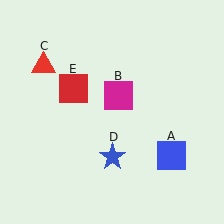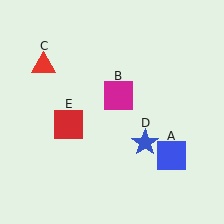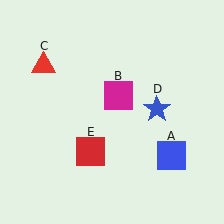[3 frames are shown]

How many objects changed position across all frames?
2 objects changed position: blue star (object D), red square (object E).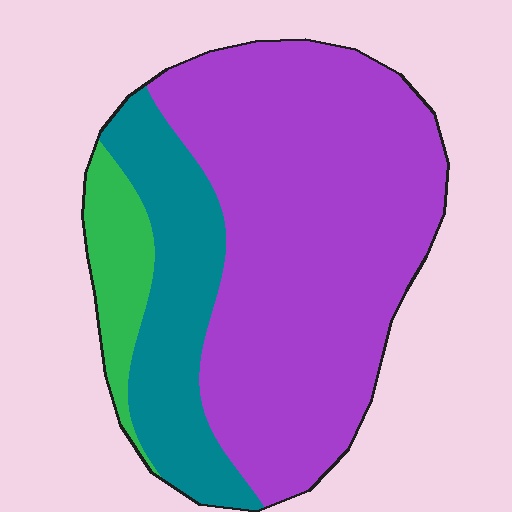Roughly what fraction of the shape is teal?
Teal takes up about one quarter (1/4) of the shape.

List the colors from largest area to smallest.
From largest to smallest: purple, teal, green.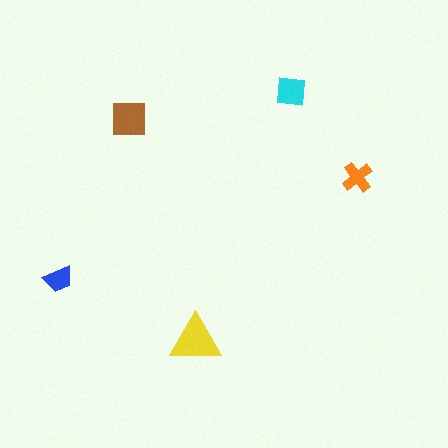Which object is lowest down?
The yellow triangle is bottommost.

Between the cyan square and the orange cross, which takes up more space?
The cyan square.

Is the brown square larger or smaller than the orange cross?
Larger.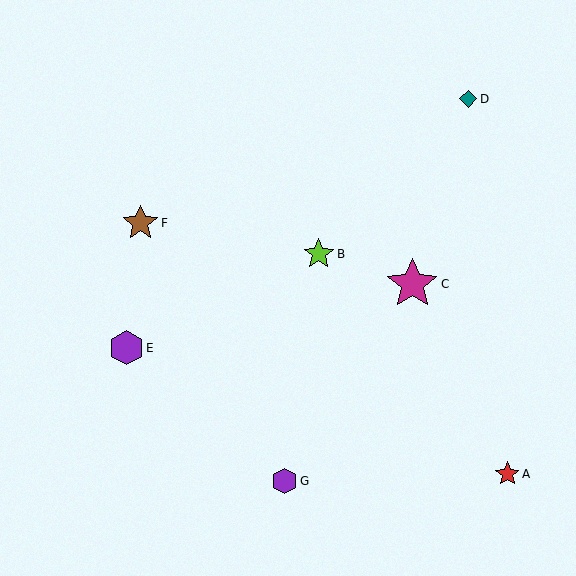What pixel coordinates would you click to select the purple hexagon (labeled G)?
Click at (284, 481) to select the purple hexagon G.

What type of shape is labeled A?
Shape A is a red star.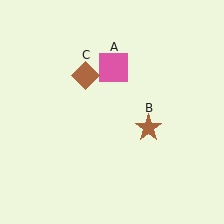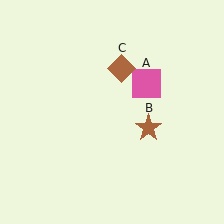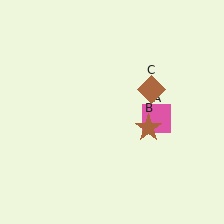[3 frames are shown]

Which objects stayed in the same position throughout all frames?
Brown star (object B) remained stationary.